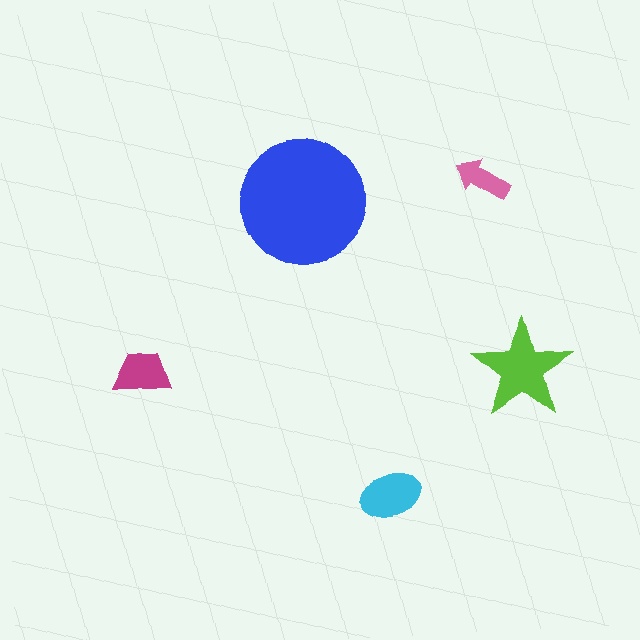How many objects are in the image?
There are 5 objects in the image.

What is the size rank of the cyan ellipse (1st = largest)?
3rd.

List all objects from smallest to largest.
The pink arrow, the magenta trapezoid, the cyan ellipse, the lime star, the blue circle.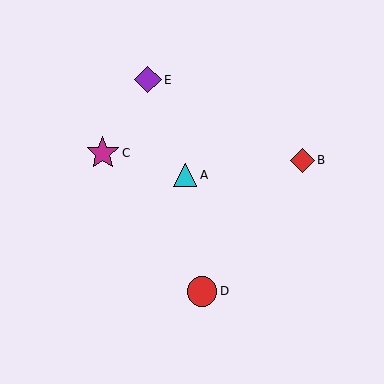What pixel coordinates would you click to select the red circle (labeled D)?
Click at (202, 291) to select the red circle D.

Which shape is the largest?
The magenta star (labeled C) is the largest.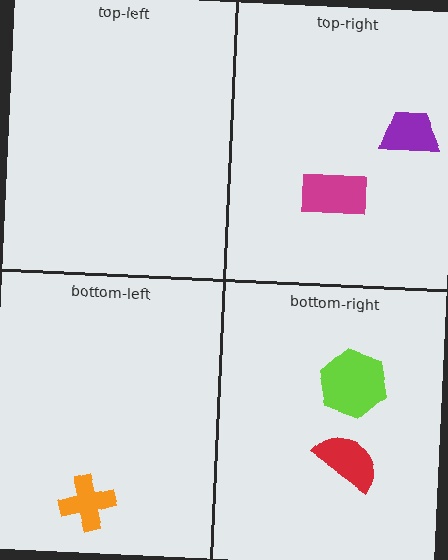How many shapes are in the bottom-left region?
1.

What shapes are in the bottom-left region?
The orange cross.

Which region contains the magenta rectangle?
The top-right region.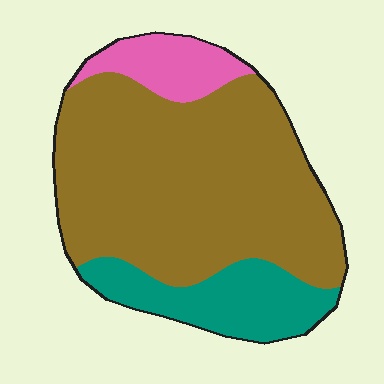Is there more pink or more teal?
Teal.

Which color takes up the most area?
Brown, at roughly 70%.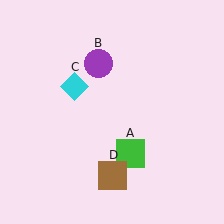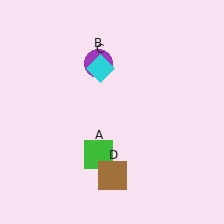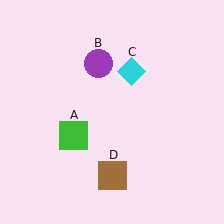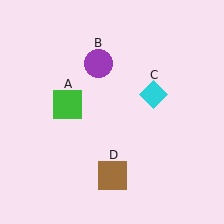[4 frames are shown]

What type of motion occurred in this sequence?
The green square (object A), cyan diamond (object C) rotated clockwise around the center of the scene.